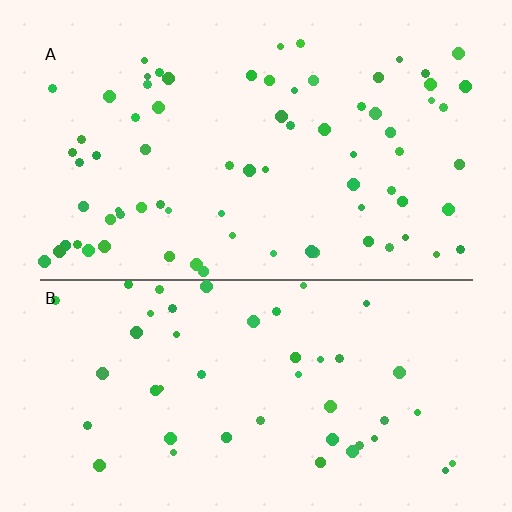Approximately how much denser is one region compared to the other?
Approximately 1.5× — region A over region B.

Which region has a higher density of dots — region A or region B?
A (the top).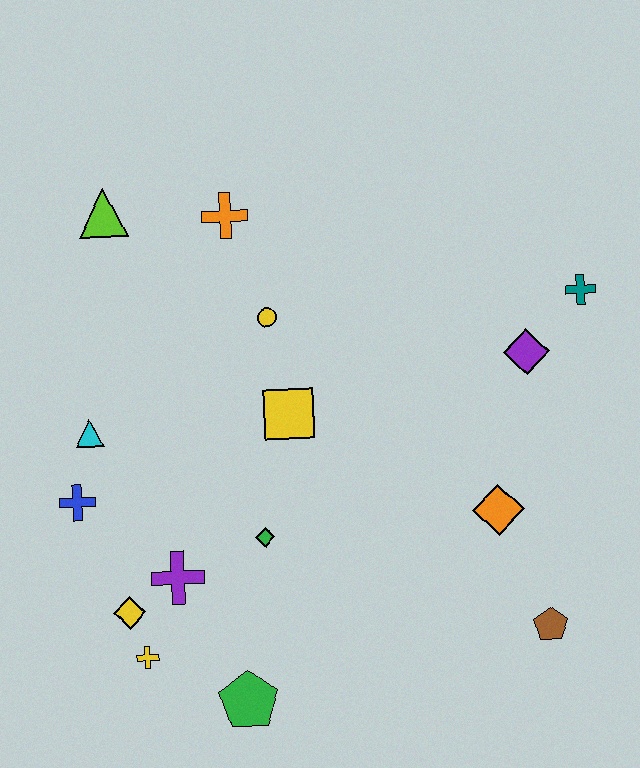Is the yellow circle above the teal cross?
No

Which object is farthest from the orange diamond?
The lime triangle is farthest from the orange diamond.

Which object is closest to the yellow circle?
The yellow square is closest to the yellow circle.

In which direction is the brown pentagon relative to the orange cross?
The brown pentagon is below the orange cross.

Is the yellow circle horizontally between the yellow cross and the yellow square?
Yes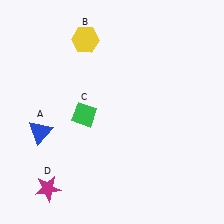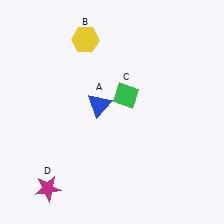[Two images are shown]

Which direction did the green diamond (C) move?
The green diamond (C) moved right.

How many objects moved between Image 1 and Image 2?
2 objects moved between the two images.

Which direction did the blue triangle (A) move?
The blue triangle (A) moved right.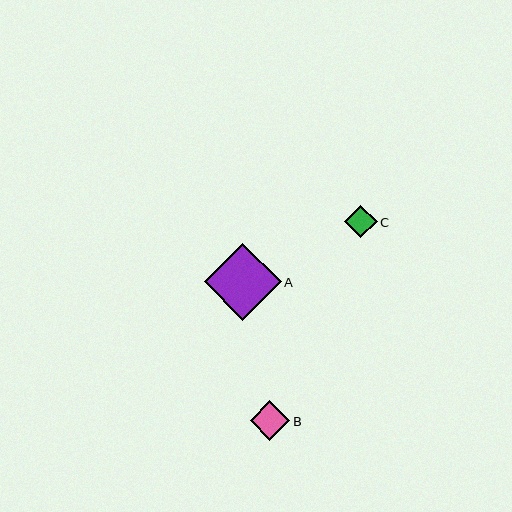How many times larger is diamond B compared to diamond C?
Diamond B is approximately 1.2 times the size of diamond C.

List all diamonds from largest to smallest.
From largest to smallest: A, B, C.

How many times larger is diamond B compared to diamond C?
Diamond B is approximately 1.2 times the size of diamond C.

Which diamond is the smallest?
Diamond C is the smallest with a size of approximately 32 pixels.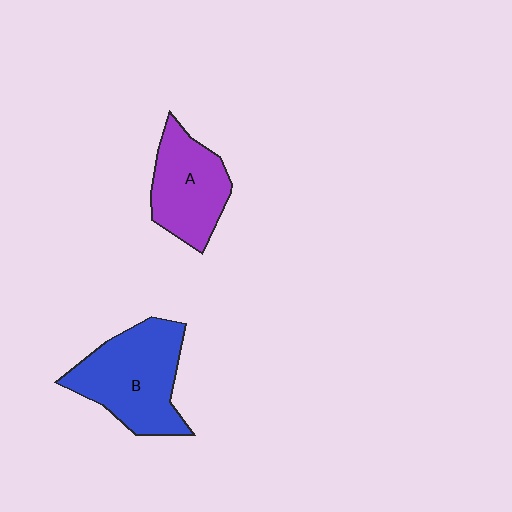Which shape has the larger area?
Shape B (blue).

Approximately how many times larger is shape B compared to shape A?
Approximately 1.3 times.